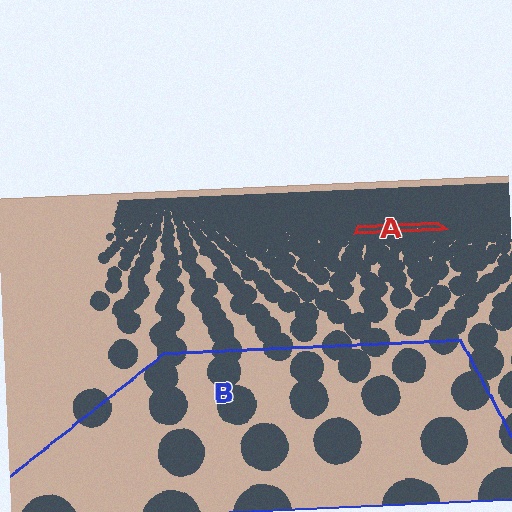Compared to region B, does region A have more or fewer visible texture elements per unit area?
Region A has more texture elements per unit area — they are packed more densely because it is farther away.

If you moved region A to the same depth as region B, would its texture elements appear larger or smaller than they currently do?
They would appear larger. At a closer depth, the same texture elements are projected at a bigger on-screen size.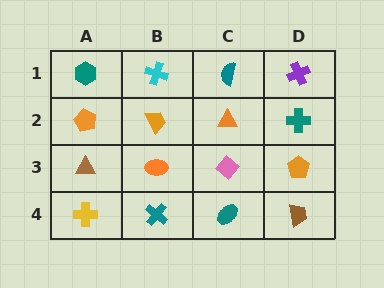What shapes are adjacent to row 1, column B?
An orange trapezoid (row 2, column B), a teal hexagon (row 1, column A), a teal semicircle (row 1, column C).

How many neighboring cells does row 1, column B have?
3.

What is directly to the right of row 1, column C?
A purple cross.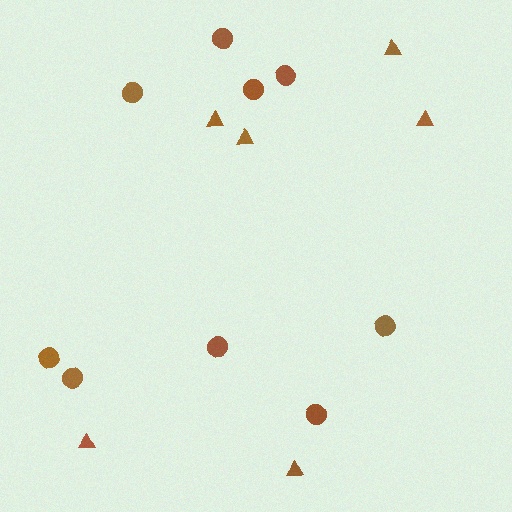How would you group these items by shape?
There are 2 groups: one group of circles (9) and one group of triangles (6).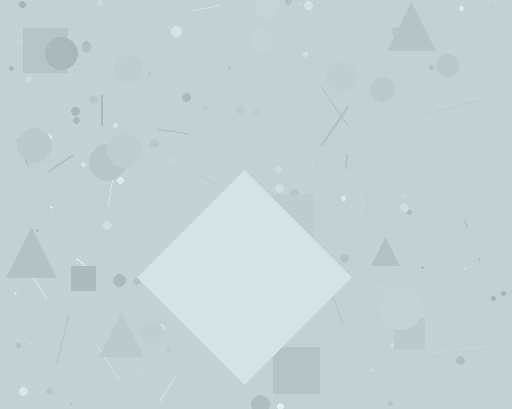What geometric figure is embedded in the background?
A diamond is embedded in the background.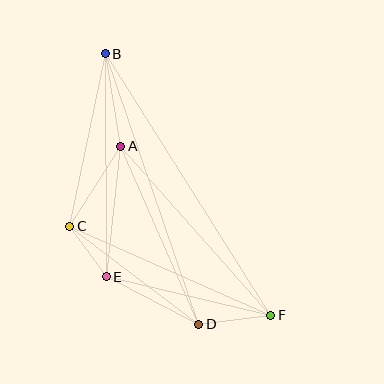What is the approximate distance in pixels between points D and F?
The distance between D and F is approximately 72 pixels.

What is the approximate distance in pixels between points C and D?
The distance between C and D is approximately 162 pixels.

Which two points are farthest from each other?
Points B and F are farthest from each other.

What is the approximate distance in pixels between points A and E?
The distance between A and E is approximately 131 pixels.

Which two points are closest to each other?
Points C and E are closest to each other.